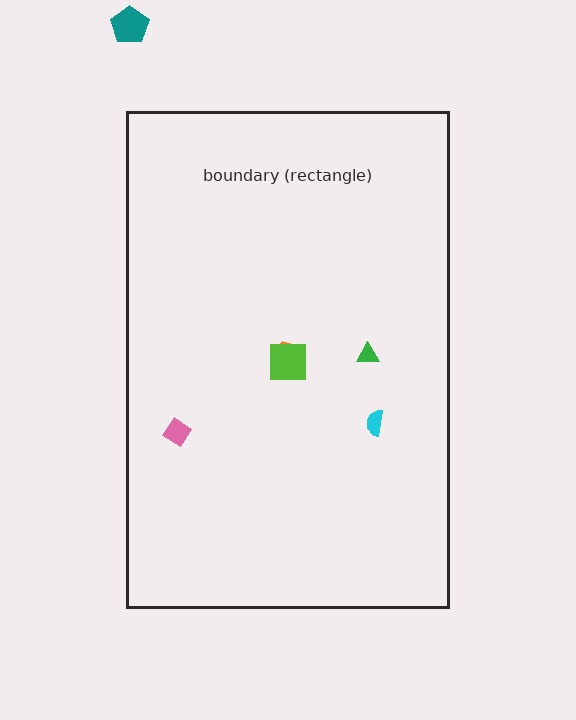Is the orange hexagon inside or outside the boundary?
Inside.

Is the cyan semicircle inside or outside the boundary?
Inside.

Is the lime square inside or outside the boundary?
Inside.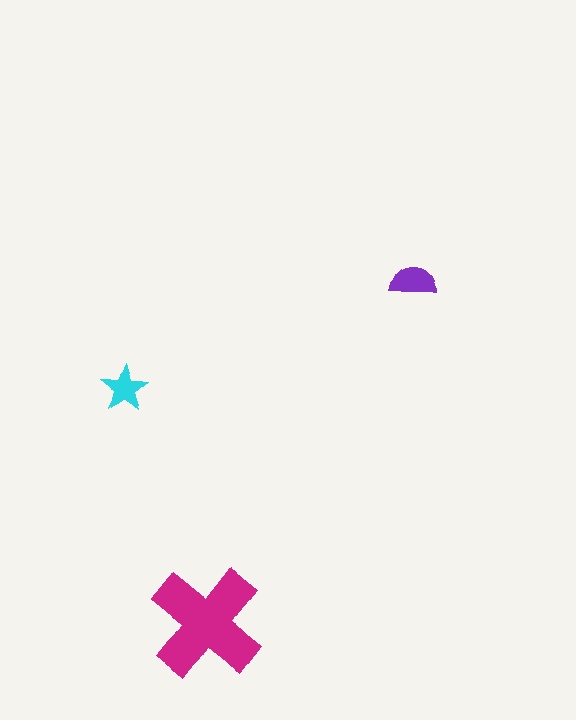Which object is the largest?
The magenta cross.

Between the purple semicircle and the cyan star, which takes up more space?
The purple semicircle.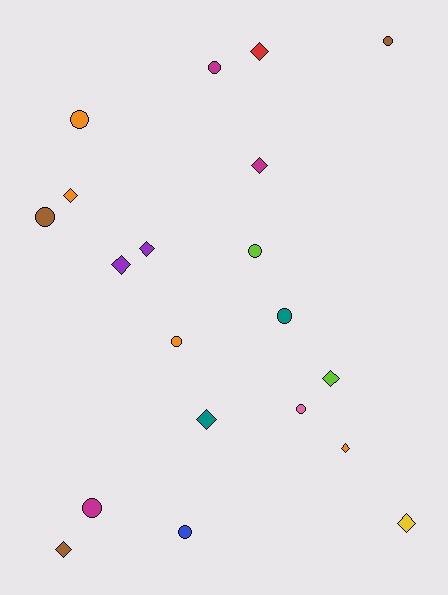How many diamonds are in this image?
There are 10 diamonds.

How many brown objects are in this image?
There are 3 brown objects.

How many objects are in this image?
There are 20 objects.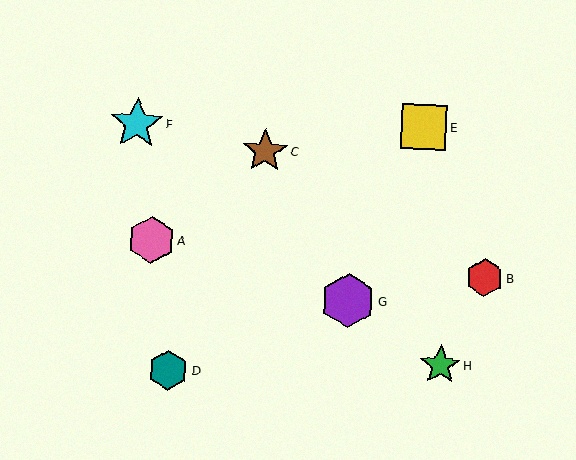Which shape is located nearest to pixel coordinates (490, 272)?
The red hexagon (labeled B) at (484, 278) is nearest to that location.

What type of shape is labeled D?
Shape D is a teal hexagon.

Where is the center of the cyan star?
The center of the cyan star is at (137, 124).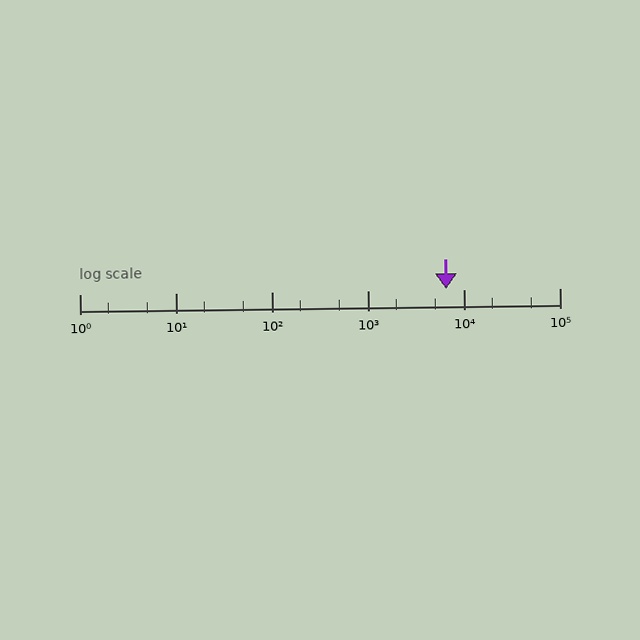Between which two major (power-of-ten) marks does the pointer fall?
The pointer is between 1000 and 10000.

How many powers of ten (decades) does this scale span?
The scale spans 5 decades, from 1 to 100000.